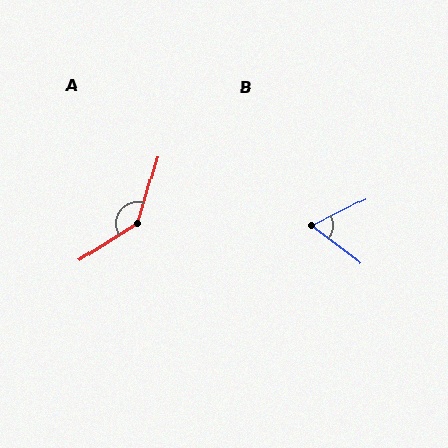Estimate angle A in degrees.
Approximately 139 degrees.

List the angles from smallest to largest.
B (64°), A (139°).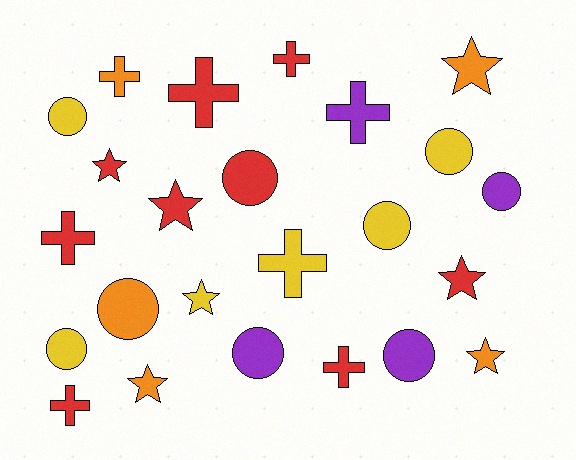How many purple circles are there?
There are 3 purple circles.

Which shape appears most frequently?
Circle, with 9 objects.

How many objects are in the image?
There are 24 objects.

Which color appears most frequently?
Red, with 9 objects.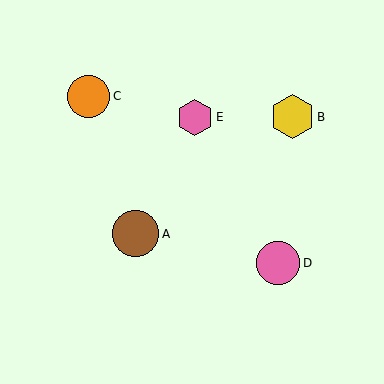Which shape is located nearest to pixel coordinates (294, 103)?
The yellow hexagon (labeled B) at (292, 117) is nearest to that location.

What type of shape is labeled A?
Shape A is a brown circle.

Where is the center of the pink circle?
The center of the pink circle is at (278, 263).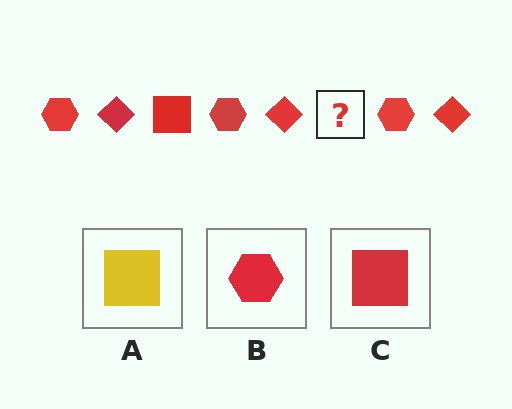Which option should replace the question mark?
Option C.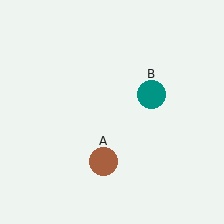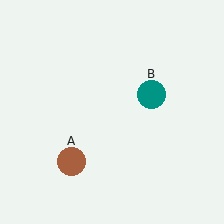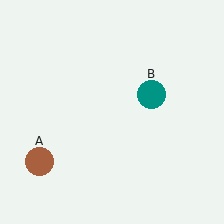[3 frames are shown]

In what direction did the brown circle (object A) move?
The brown circle (object A) moved left.